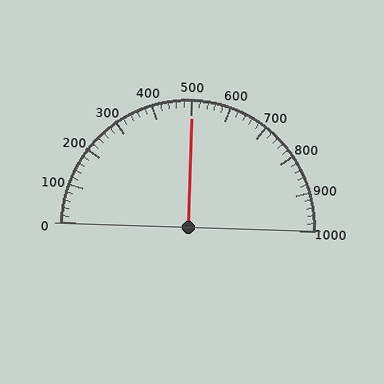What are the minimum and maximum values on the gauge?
The gauge ranges from 0 to 1000.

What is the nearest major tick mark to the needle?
The nearest major tick mark is 500.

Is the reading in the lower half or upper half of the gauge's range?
The reading is in the upper half of the range (0 to 1000).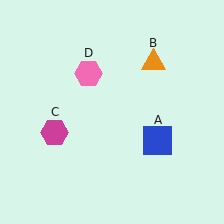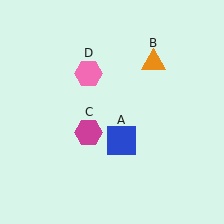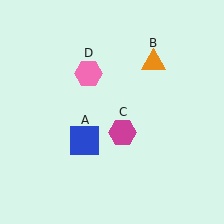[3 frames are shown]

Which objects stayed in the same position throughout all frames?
Orange triangle (object B) and pink hexagon (object D) remained stationary.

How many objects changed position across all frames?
2 objects changed position: blue square (object A), magenta hexagon (object C).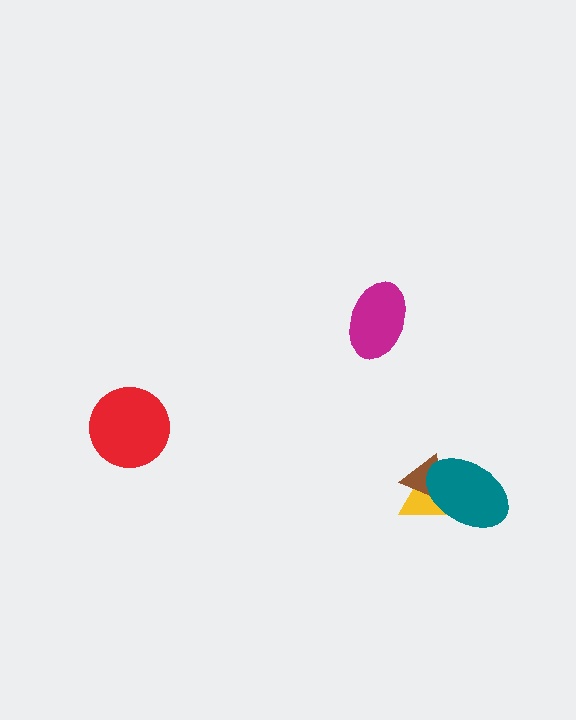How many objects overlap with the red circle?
0 objects overlap with the red circle.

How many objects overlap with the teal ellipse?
2 objects overlap with the teal ellipse.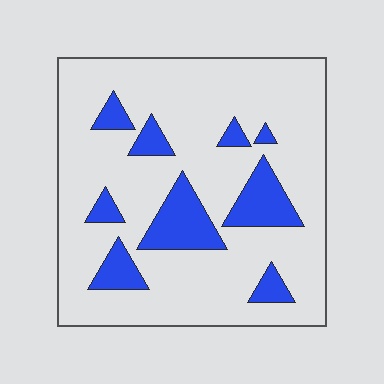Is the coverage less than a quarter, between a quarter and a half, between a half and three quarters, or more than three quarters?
Less than a quarter.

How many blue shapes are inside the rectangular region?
9.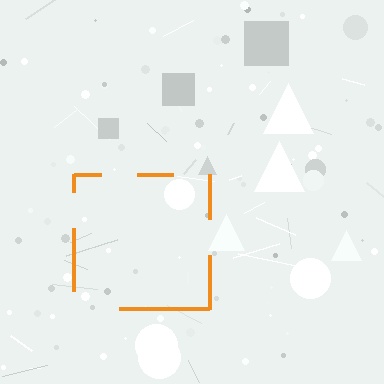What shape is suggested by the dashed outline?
The dashed outline suggests a square.